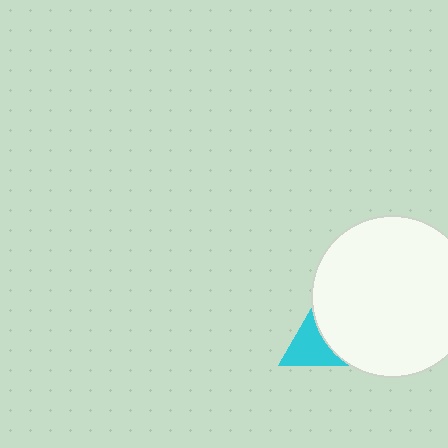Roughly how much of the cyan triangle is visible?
A small part of it is visible (roughly 43%).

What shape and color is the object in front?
The object in front is a white circle.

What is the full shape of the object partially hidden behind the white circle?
The partially hidden object is a cyan triangle.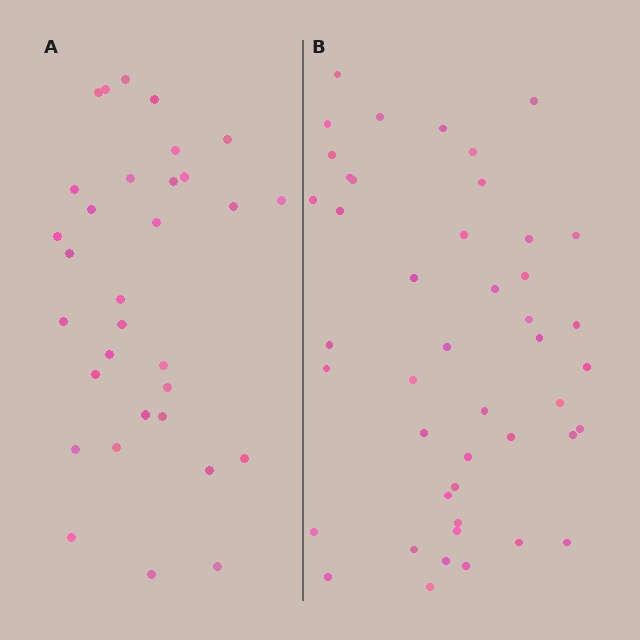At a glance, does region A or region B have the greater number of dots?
Region B (the right region) has more dots.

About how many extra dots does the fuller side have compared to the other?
Region B has approximately 15 more dots than region A.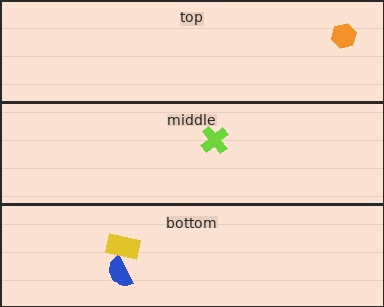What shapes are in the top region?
The orange hexagon.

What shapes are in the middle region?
The lime cross.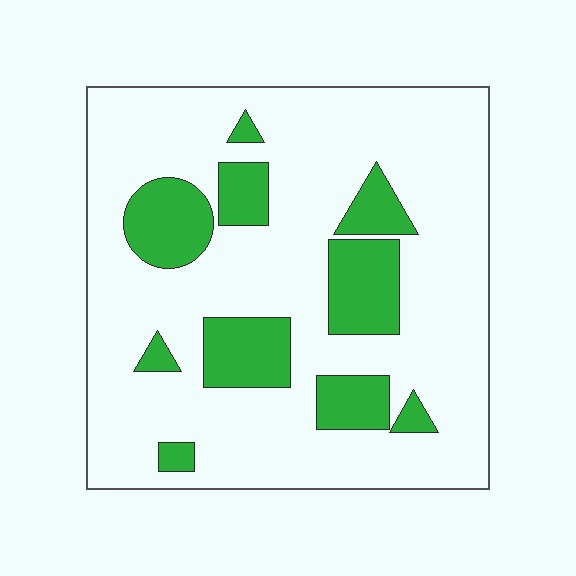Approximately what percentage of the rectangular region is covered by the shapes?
Approximately 20%.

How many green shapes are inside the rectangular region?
10.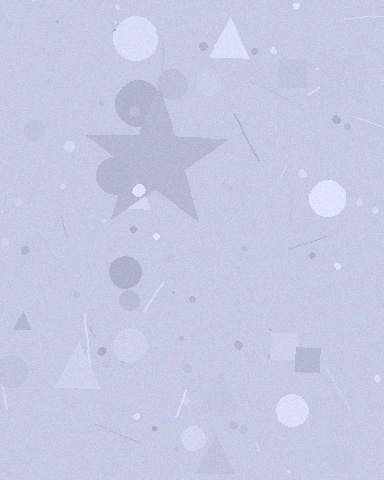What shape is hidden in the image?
A star is hidden in the image.